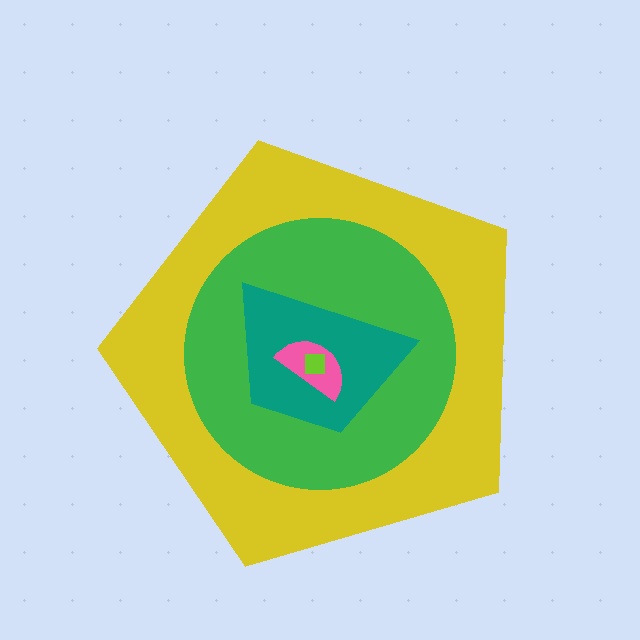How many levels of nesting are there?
5.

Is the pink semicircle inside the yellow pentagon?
Yes.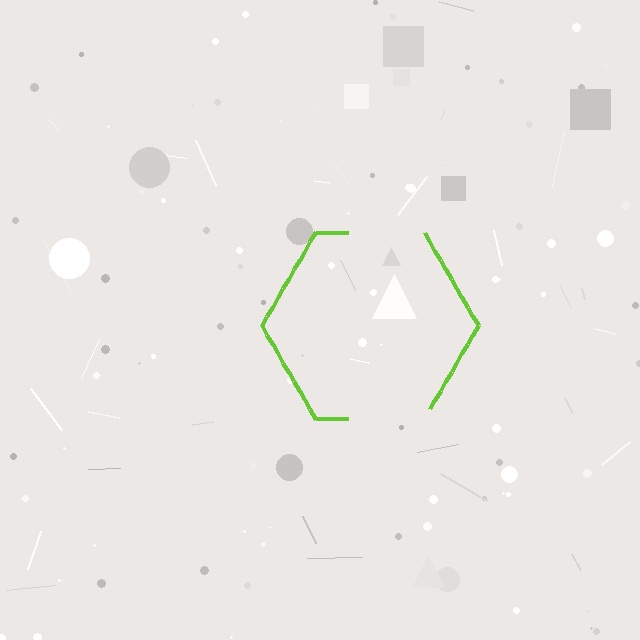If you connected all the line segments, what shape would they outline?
They would outline a hexagon.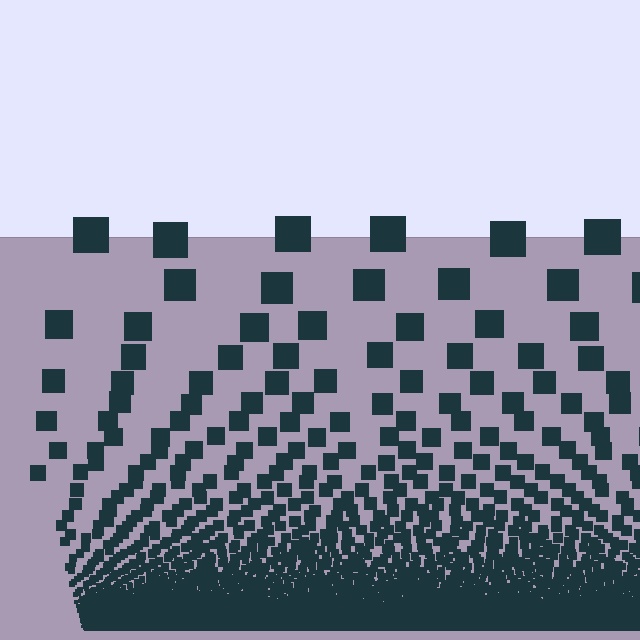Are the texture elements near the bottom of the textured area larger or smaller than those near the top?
Smaller. The gradient is inverted — elements near the bottom are smaller and denser.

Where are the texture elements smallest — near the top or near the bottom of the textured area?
Near the bottom.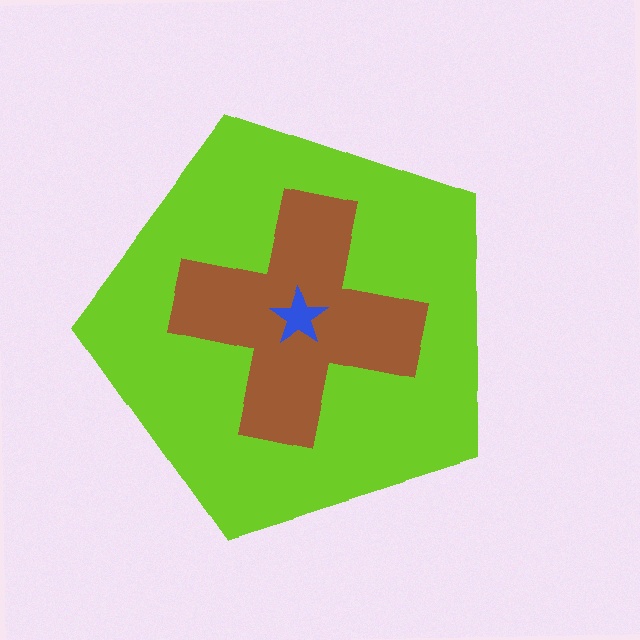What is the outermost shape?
The lime pentagon.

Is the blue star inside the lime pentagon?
Yes.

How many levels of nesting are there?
3.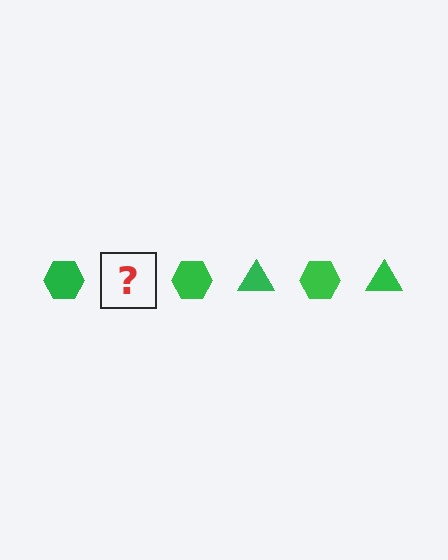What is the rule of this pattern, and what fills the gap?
The rule is that the pattern cycles through hexagon, triangle shapes in green. The gap should be filled with a green triangle.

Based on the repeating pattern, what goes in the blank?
The blank should be a green triangle.